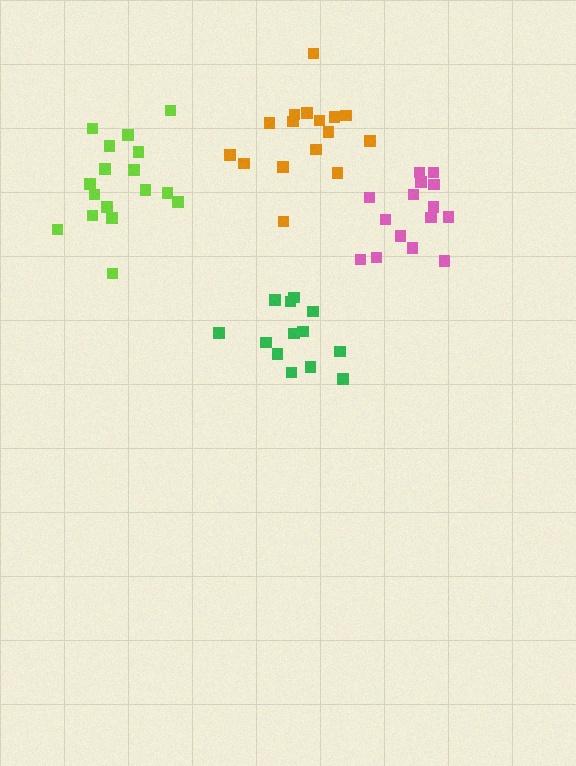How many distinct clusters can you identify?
There are 4 distinct clusters.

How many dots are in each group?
Group 1: 16 dots, Group 2: 17 dots, Group 3: 13 dots, Group 4: 15 dots (61 total).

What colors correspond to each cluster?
The clusters are colored: orange, lime, green, pink.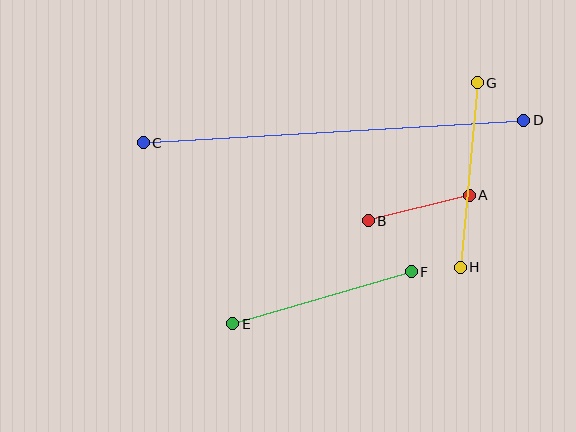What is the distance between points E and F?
The distance is approximately 186 pixels.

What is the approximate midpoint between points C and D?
The midpoint is at approximately (334, 131) pixels.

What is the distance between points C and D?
The distance is approximately 381 pixels.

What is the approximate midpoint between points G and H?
The midpoint is at approximately (469, 175) pixels.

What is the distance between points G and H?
The distance is approximately 185 pixels.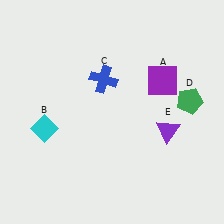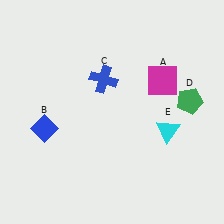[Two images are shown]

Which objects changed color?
A changed from purple to magenta. B changed from cyan to blue. E changed from purple to cyan.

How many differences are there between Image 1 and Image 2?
There are 3 differences between the two images.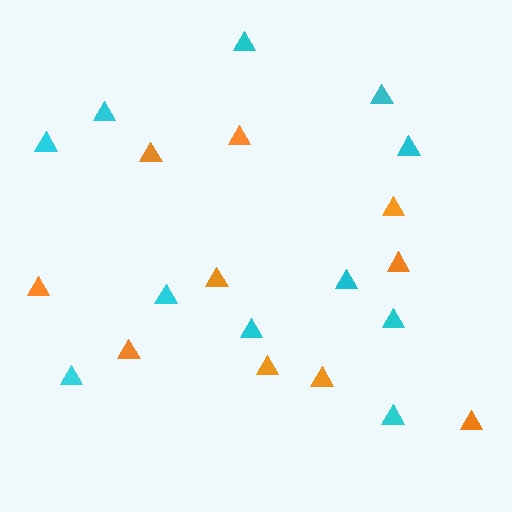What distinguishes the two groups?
There are 2 groups: one group of orange triangles (10) and one group of cyan triangles (11).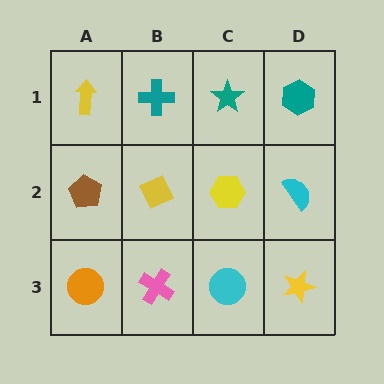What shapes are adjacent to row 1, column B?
A yellow diamond (row 2, column B), a yellow arrow (row 1, column A), a teal star (row 1, column C).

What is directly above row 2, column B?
A teal cross.